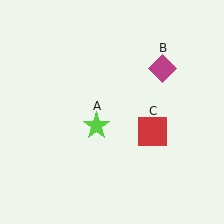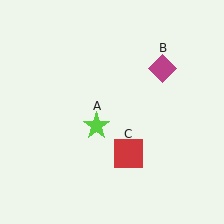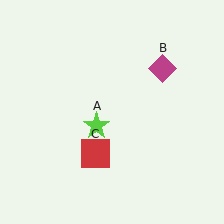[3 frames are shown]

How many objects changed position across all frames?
1 object changed position: red square (object C).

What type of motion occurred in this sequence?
The red square (object C) rotated clockwise around the center of the scene.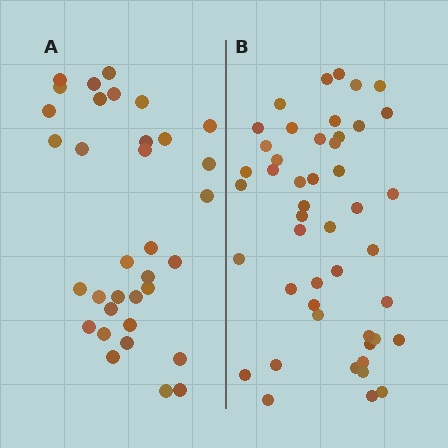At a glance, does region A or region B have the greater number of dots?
Region B (the right region) has more dots.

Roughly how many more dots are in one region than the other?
Region B has approximately 15 more dots than region A.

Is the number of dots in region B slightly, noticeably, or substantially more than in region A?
Region B has noticeably more, but not dramatically so. The ratio is roughly 1.4 to 1.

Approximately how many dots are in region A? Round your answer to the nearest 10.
About 30 dots. (The exact count is 34, which rounds to 30.)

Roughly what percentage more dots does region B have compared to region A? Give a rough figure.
About 40% more.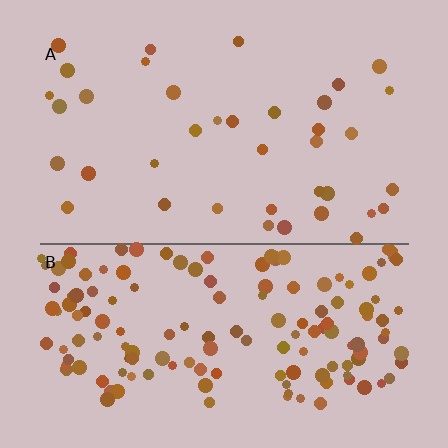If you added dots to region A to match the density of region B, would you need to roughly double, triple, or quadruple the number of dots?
Approximately quadruple.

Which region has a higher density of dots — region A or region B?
B (the bottom).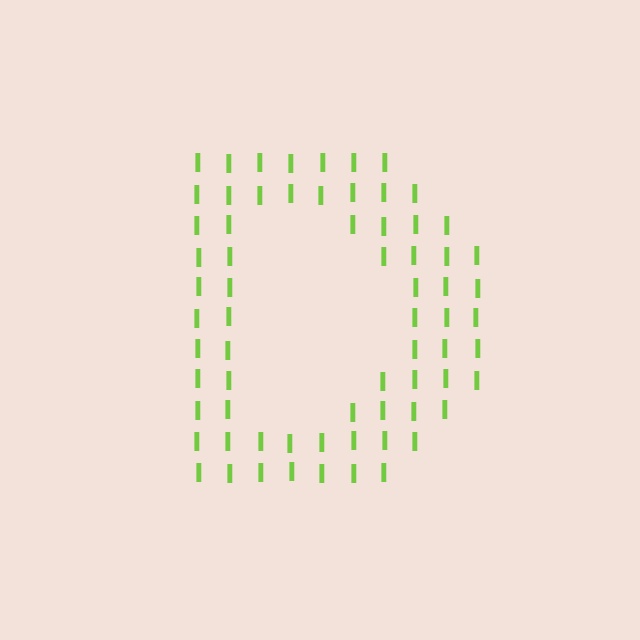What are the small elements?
The small elements are letter I's.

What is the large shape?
The large shape is the letter D.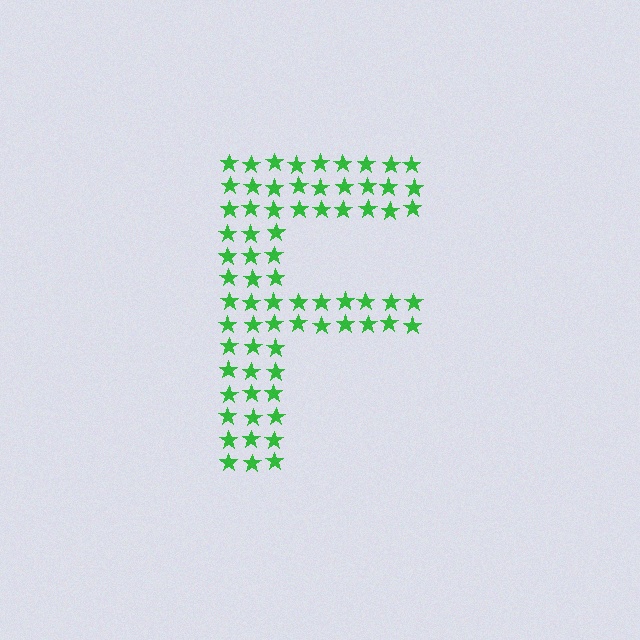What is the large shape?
The large shape is the letter F.